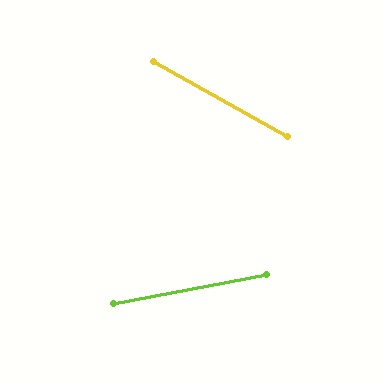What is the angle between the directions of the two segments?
Approximately 40 degrees.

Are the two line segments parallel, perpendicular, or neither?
Neither parallel nor perpendicular — they differ by about 40°.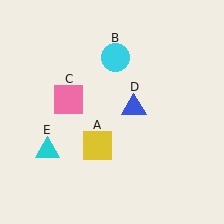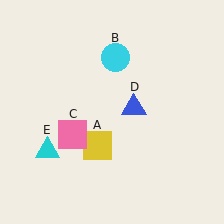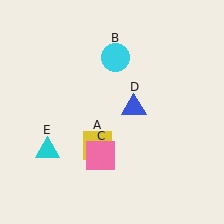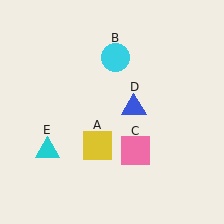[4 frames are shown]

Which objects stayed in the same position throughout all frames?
Yellow square (object A) and cyan circle (object B) and blue triangle (object D) and cyan triangle (object E) remained stationary.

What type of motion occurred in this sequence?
The pink square (object C) rotated counterclockwise around the center of the scene.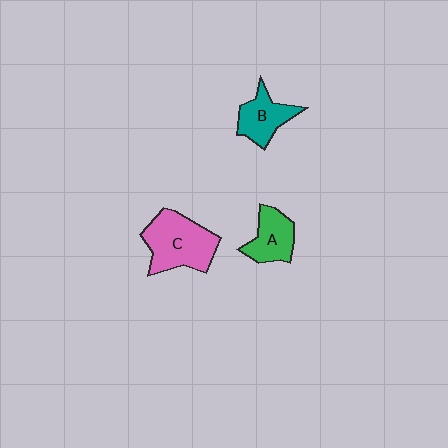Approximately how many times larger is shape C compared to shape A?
Approximately 1.6 times.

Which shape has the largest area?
Shape C (pink).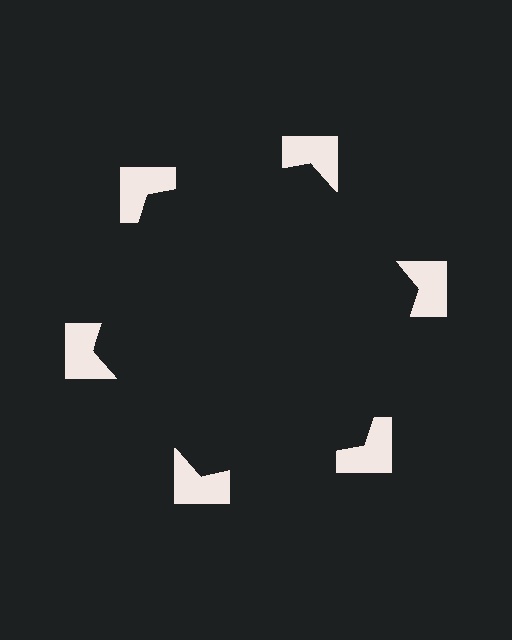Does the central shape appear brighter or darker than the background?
It typically appears slightly darker than the background, even though no actual brightness change is drawn.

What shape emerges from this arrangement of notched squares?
An illusory hexagon — its edges are inferred from the aligned wedge cuts in the notched squares, not physically drawn.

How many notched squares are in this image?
There are 6 — one at each vertex of the illusory hexagon.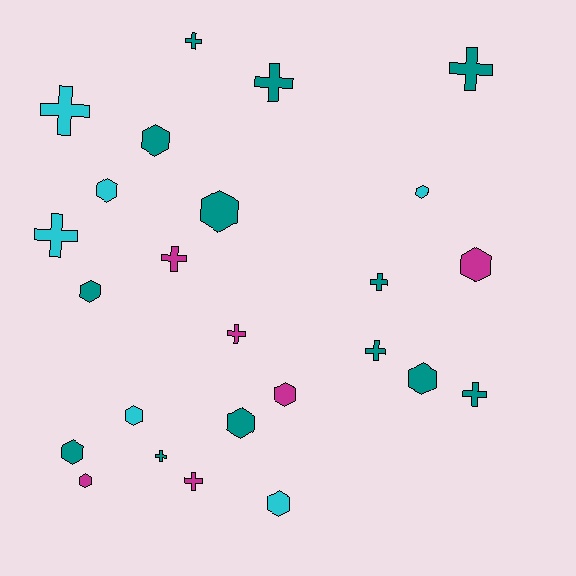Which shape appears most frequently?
Hexagon, with 13 objects.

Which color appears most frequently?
Teal, with 13 objects.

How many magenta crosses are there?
There are 3 magenta crosses.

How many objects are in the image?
There are 25 objects.